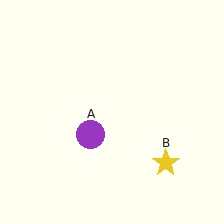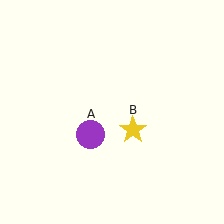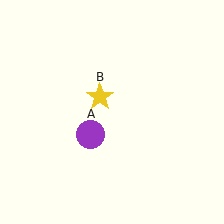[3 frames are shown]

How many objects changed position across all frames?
1 object changed position: yellow star (object B).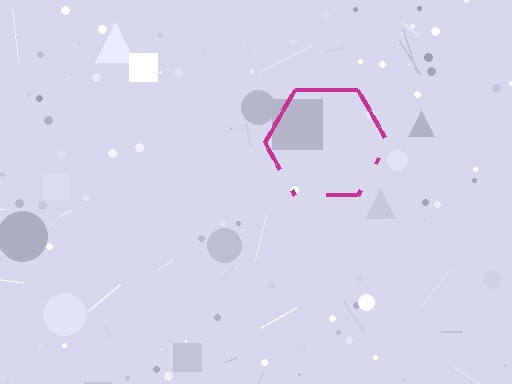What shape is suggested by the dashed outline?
The dashed outline suggests a hexagon.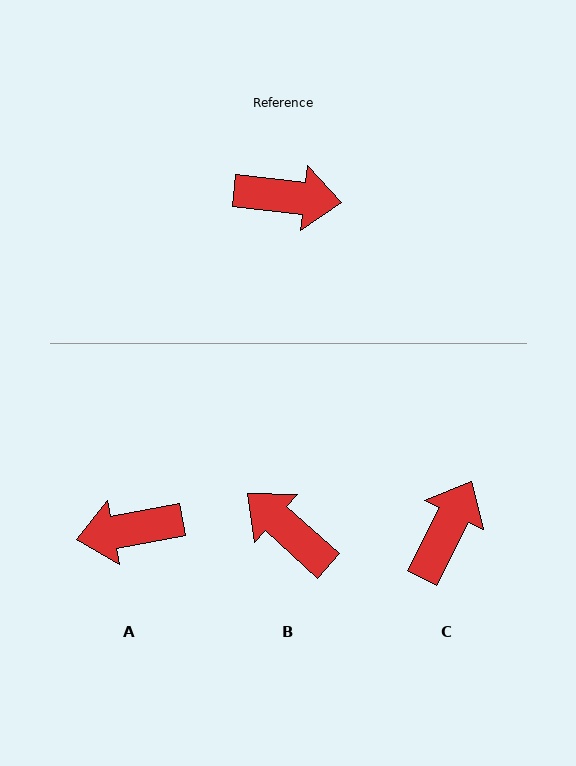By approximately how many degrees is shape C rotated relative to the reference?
Approximately 69 degrees counter-clockwise.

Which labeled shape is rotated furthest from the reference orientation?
A, about 163 degrees away.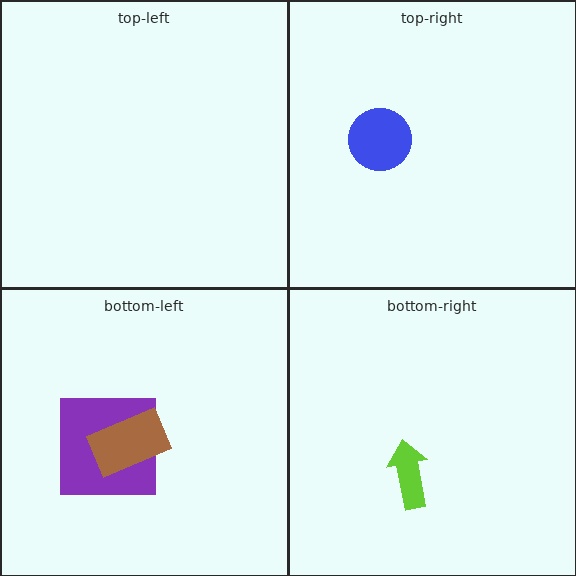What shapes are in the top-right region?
The blue circle.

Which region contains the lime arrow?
The bottom-right region.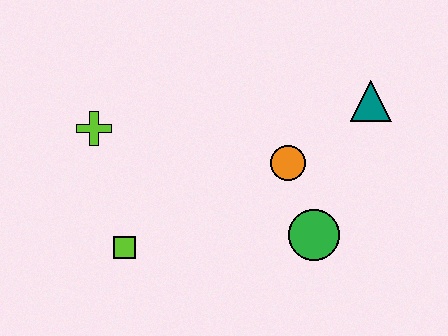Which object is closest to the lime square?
The lime cross is closest to the lime square.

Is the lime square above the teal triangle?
No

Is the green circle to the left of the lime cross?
No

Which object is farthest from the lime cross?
The teal triangle is farthest from the lime cross.